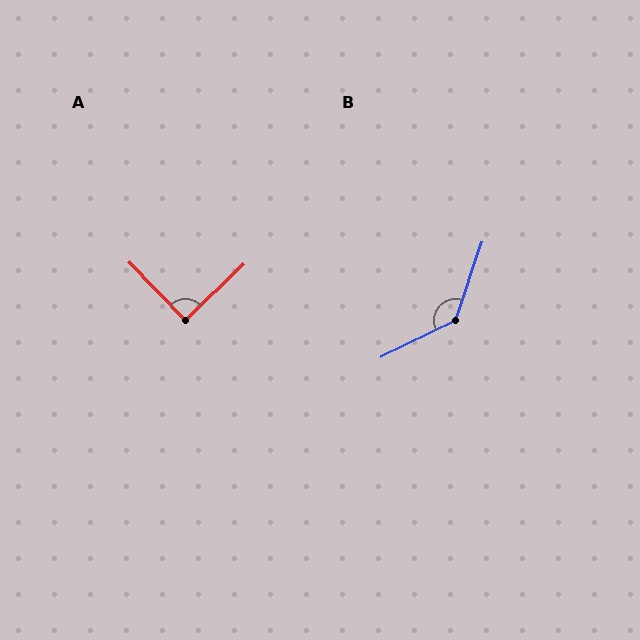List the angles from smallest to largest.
A (90°), B (135°).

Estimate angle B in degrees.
Approximately 135 degrees.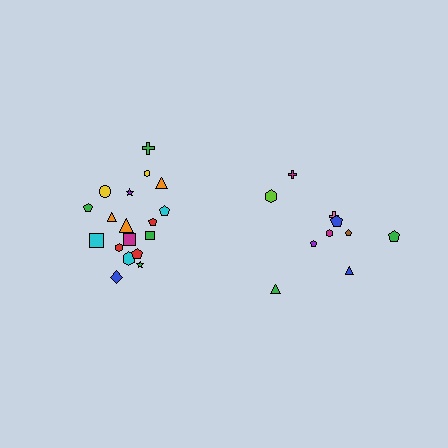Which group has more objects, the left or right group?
The left group.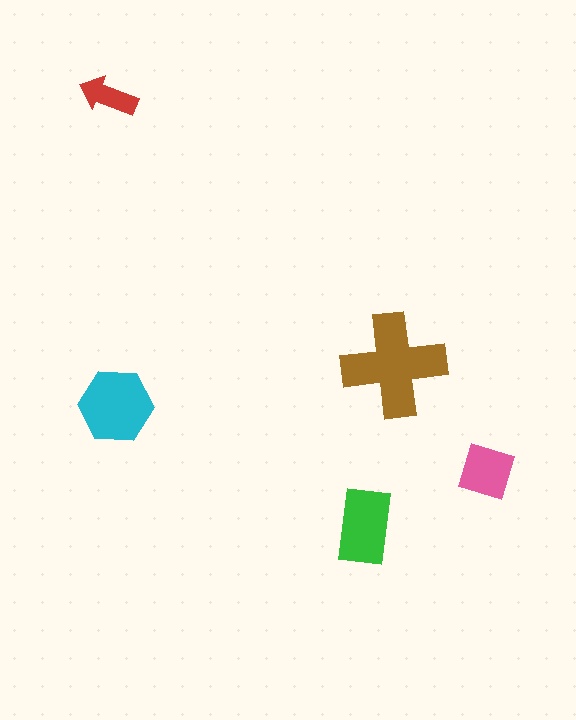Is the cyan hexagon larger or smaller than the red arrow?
Larger.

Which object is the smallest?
The red arrow.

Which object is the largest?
The brown cross.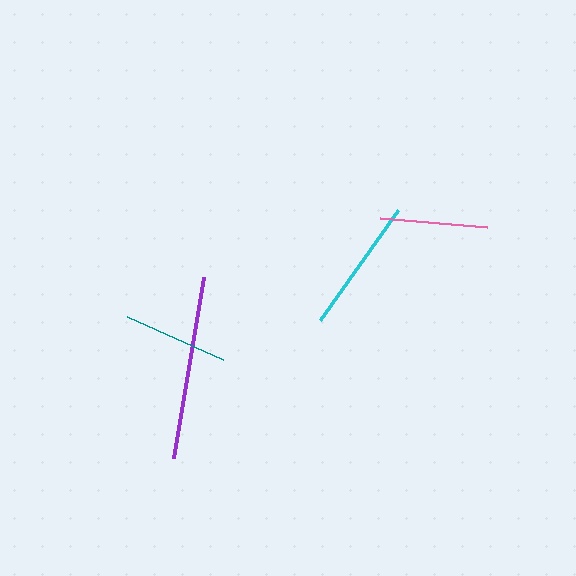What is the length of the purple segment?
The purple segment is approximately 184 pixels long.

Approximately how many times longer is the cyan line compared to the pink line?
The cyan line is approximately 1.2 times the length of the pink line.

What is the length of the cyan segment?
The cyan segment is approximately 134 pixels long.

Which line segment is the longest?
The purple line is the longest at approximately 184 pixels.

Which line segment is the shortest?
The teal line is the shortest at approximately 105 pixels.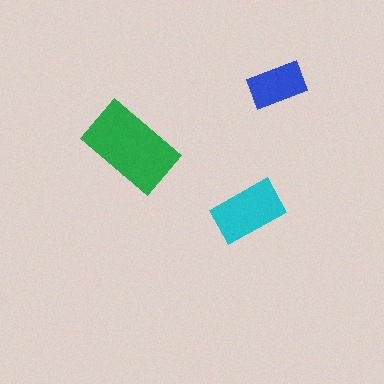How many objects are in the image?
There are 3 objects in the image.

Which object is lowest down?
The cyan rectangle is bottommost.